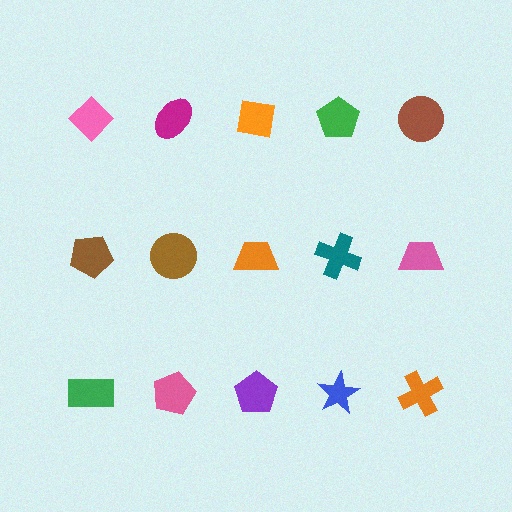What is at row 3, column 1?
A green rectangle.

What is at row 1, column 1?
A pink diamond.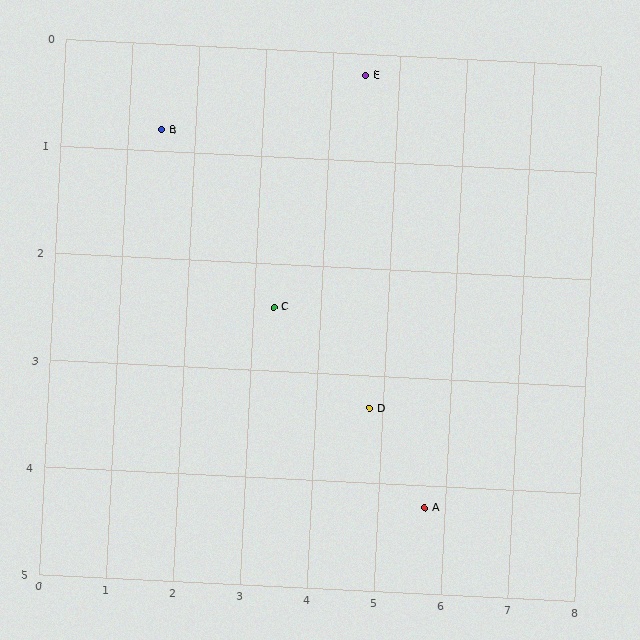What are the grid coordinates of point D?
Point D is at approximately (4.8, 3.3).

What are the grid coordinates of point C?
Point C is at approximately (3.3, 2.4).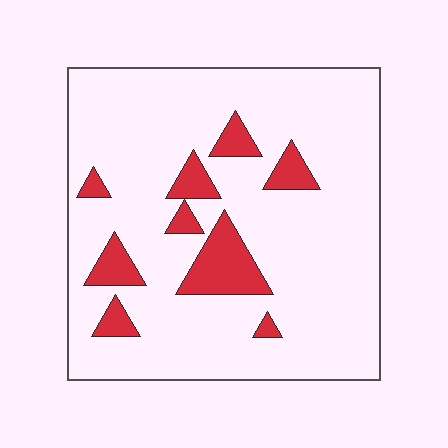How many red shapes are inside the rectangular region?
9.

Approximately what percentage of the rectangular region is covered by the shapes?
Approximately 15%.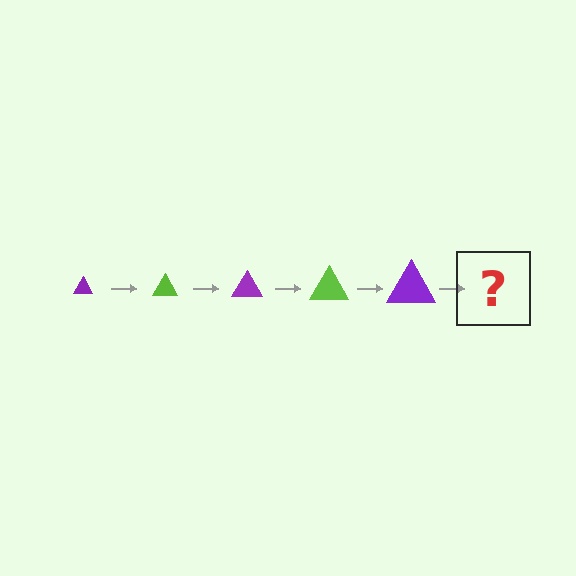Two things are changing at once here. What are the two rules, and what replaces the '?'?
The two rules are that the triangle grows larger each step and the color cycles through purple and lime. The '?' should be a lime triangle, larger than the previous one.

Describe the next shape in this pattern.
It should be a lime triangle, larger than the previous one.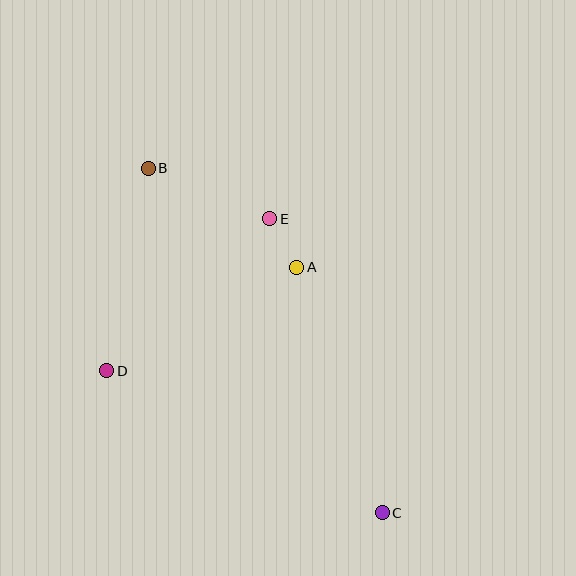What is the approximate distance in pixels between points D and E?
The distance between D and E is approximately 223 pixels.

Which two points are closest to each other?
Points A and E are closest to each other.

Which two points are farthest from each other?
Points B and C are farthest from each other.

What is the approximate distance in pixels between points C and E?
The distance between C and E is approximately 315 pixels.